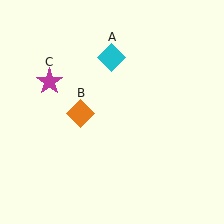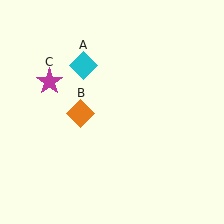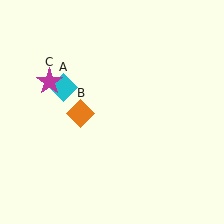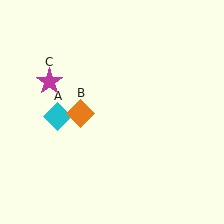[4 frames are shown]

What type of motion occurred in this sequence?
The cyan diamond (object A) rotated counterclockwise around the center of the scene.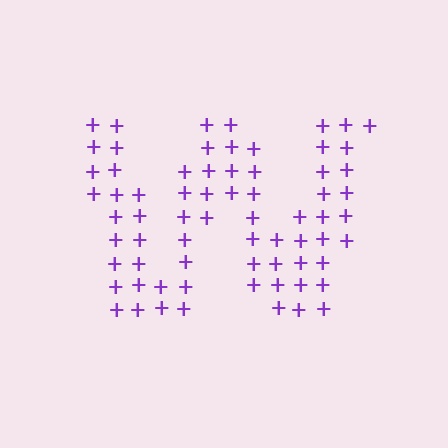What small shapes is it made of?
It is made of small plus signs.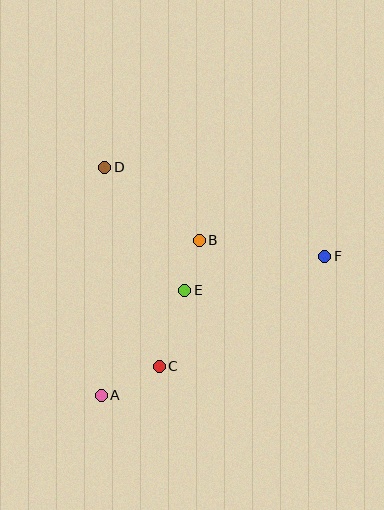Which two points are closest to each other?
Points B and E are closest to each other.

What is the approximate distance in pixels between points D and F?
The distance between D and F is approximately 238 pixels.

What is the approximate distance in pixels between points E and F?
The distance between E and F is approximately 144 pixels.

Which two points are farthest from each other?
Points A and F are farthest from each other.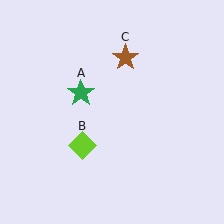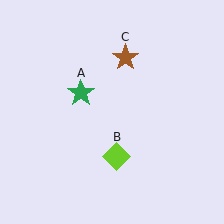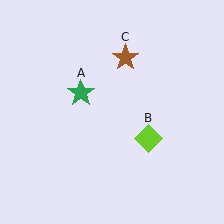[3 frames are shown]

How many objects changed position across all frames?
1 object changed position: lime diamond (object B).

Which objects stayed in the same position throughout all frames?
Green star (object A) and brown star (object C) remained stationary.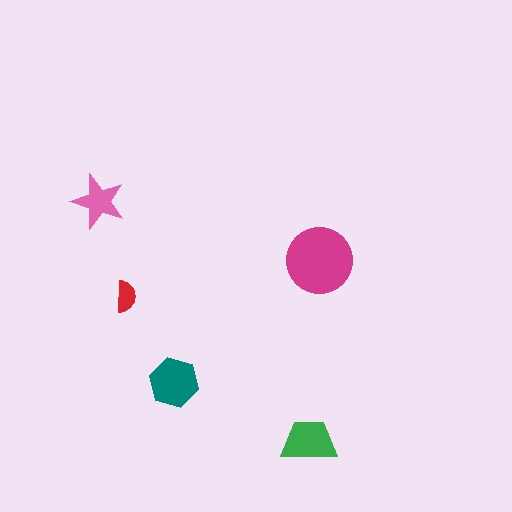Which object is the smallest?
The red semicircle.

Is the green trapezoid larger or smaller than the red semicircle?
Larger.